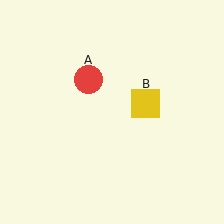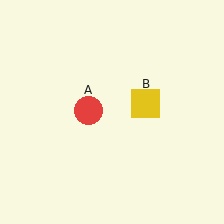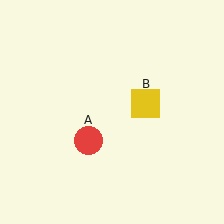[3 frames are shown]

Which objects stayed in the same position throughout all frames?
Yellow square (object B) remained stationary.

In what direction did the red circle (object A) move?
The red circle (object A) moved down.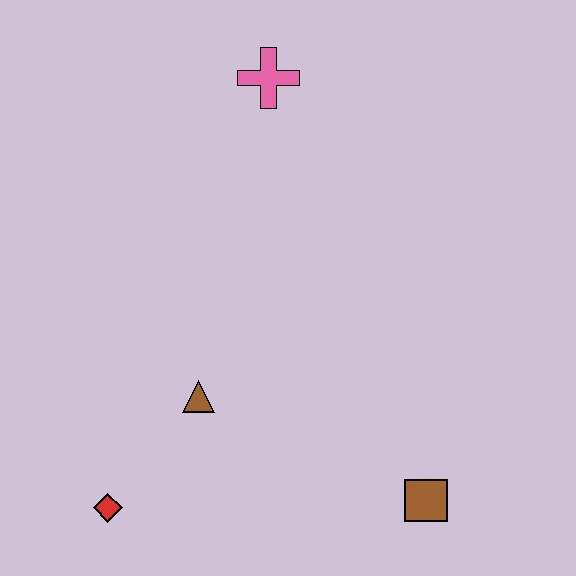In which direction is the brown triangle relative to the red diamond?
The brown triangle is above the red diamond.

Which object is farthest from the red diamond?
The pink cross is farthest from the red diamond.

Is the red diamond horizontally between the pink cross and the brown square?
No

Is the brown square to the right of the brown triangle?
Yes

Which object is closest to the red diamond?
The brown triangle is closest to the red diamond.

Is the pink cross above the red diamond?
Yes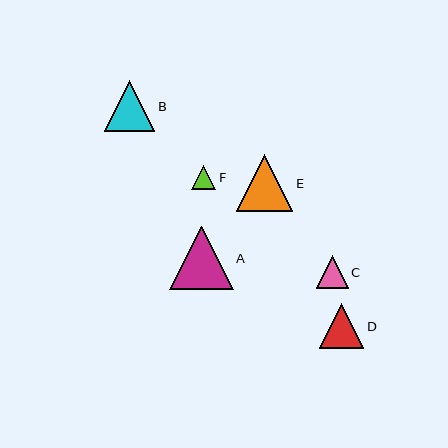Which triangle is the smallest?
Triangle F is the smallest with a size of approximately 24 pixels.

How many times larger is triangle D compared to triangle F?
Triangle D is approximately 1.8 times the size of triangle F.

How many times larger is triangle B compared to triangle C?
Triangle B is approximately 1.6 times the size of triangle C.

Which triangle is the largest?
Triangle A is the largest with a size of approximately 63 pixels.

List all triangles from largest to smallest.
From largest to smallest: A, E, B, D, C, F.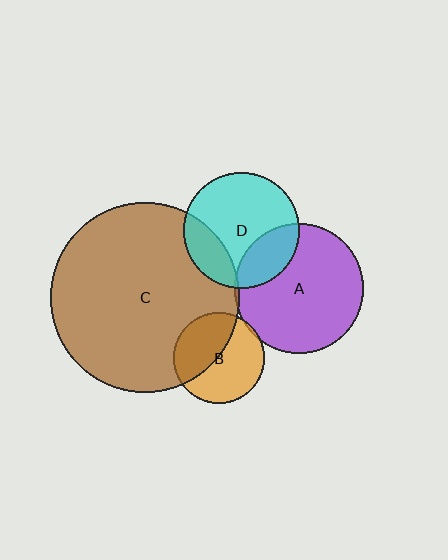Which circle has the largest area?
Circle C (brown).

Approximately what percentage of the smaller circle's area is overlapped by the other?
Approximately 25%.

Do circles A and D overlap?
Yes.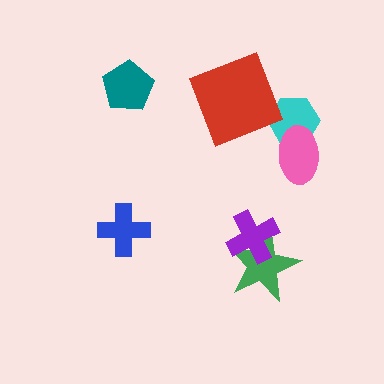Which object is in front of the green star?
The purple cross is in front of the green star.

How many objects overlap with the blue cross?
0 objects overlap with the blue cross.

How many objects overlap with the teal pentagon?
0 objects overlap with the teal pentagon.